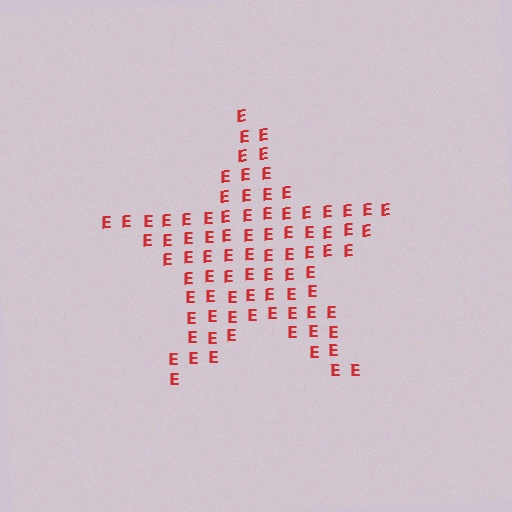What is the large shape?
The large shape is a star.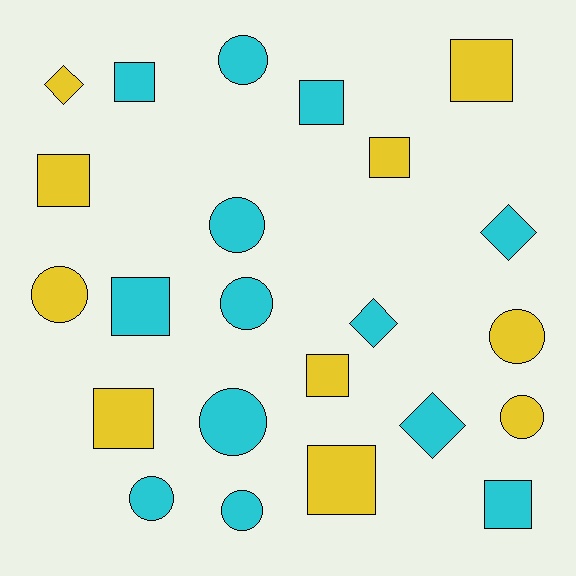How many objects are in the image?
There are 23 objects.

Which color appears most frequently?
Cyan, with 13 objects.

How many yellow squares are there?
There are 6 yellow squares.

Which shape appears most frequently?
Square, with 10 objects.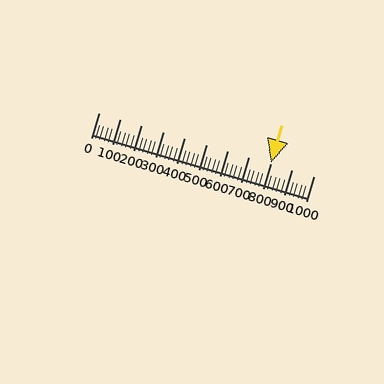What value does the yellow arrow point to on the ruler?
The yellow arrow points to approximately 800.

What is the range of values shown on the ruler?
The ruler shows values from 0 to 1000.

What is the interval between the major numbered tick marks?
The major tick marks are spaced 100 units apart.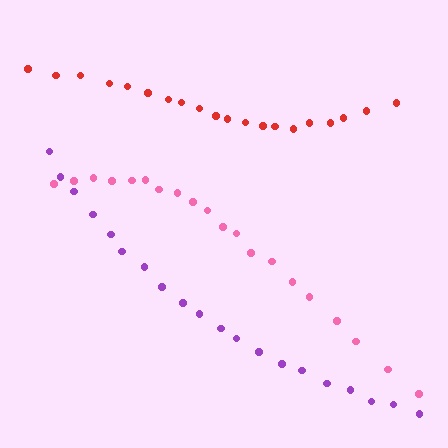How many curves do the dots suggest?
There are 3 distinct paths.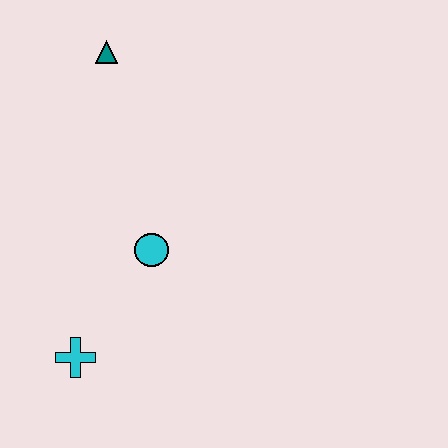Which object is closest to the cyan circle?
The cyan cross is closest to the cyan circle.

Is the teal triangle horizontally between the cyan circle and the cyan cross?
Yes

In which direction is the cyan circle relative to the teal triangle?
The cyan circle is below the teal triangle.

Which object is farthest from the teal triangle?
The cyan cross is farthest from the teal triangle.